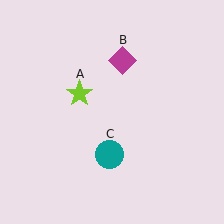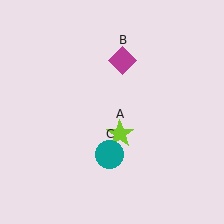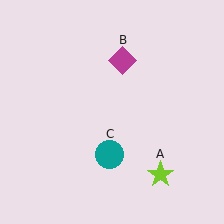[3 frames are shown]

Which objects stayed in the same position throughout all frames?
Magenta diamond (object B) and teal circle (object C) remained stationary.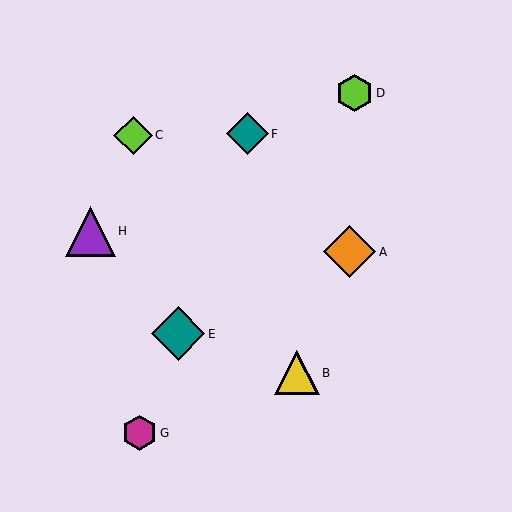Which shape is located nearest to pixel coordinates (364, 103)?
The lime hexagon (labeled D) at (354, 93) is nearest to that location.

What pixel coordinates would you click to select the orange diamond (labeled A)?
Click at (350, 252) to select the orange diamond A.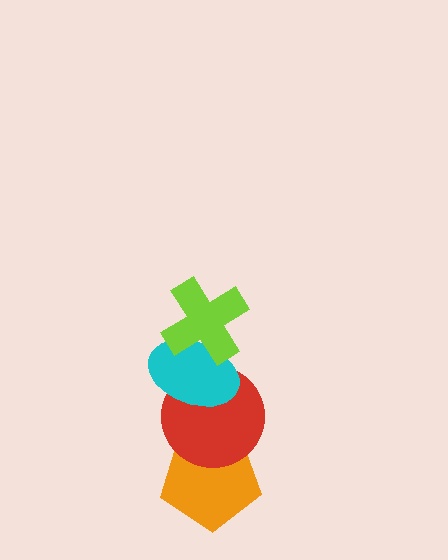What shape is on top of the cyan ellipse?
The lime cross is on top of the cyan ellipse.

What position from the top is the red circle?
The red circle is 3rd from the top.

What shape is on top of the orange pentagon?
The red circle is on top of the orange pentagon.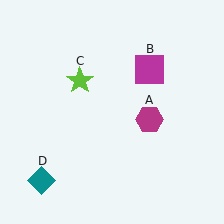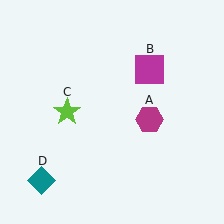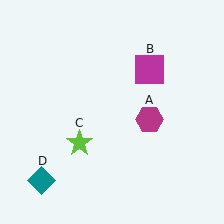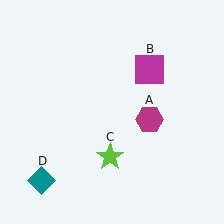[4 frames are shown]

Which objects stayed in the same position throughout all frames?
Magenta hexagon (object A) and magenta square (object B) and teal diamond (object D) remained stationary.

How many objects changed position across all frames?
1 object changed position: lime star (object C).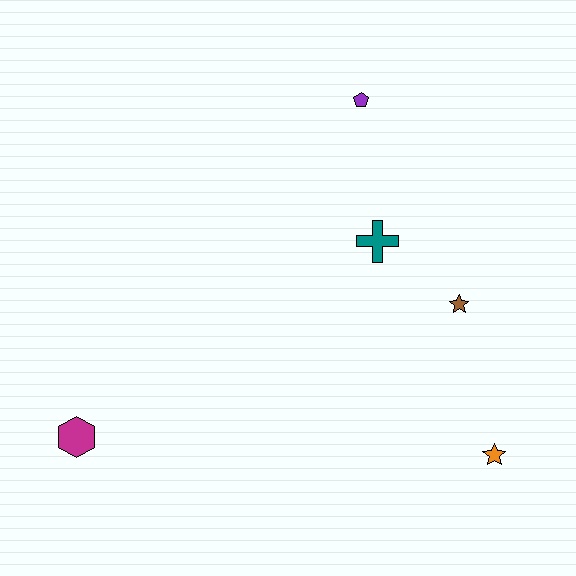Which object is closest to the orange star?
The brown star is closest to the orange star.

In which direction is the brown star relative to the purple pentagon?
The brown star is below the purple pentagon.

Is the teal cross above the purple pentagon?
No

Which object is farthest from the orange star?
The magenta hexagon is farthest from the orange star.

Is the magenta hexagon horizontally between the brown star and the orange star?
No